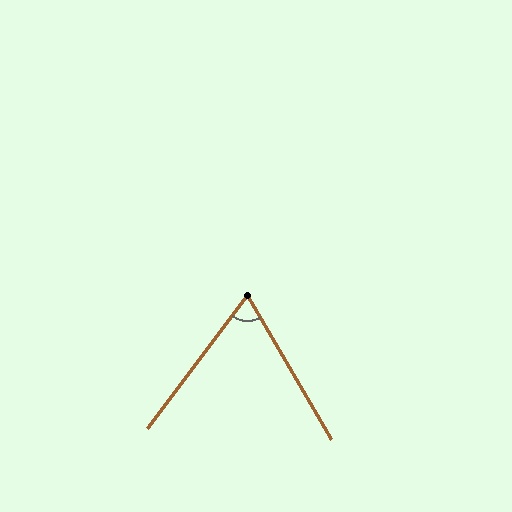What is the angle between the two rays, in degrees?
Approximately 67 degrees.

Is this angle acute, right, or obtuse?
It is acute.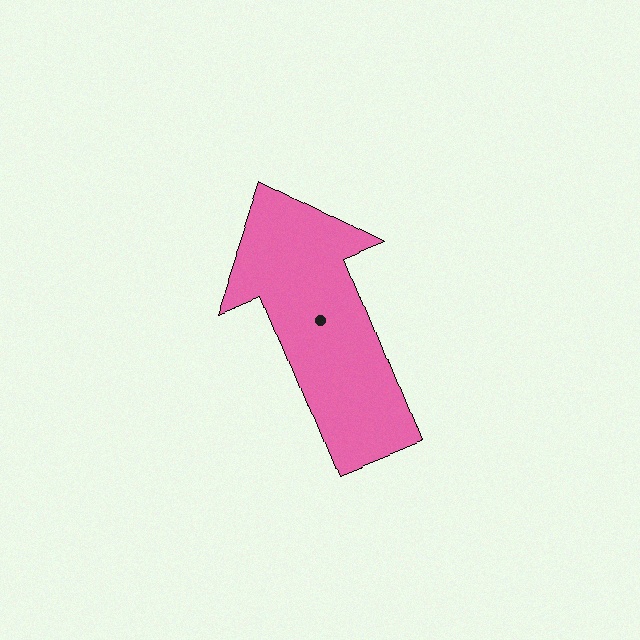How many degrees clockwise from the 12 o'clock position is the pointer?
Approximately 338 degrees.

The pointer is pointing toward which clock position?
Roughly 11 o'clock.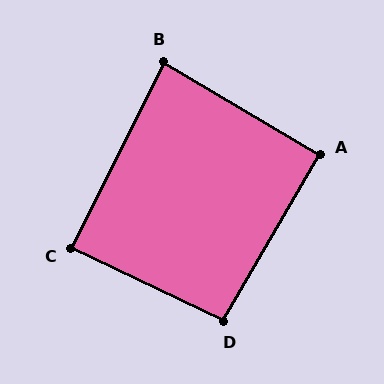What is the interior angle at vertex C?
Approximately 89 degrees (approximately right).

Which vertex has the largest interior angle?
D, at approximately 94 degrees.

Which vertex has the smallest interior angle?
B, at approximately 86 degrees.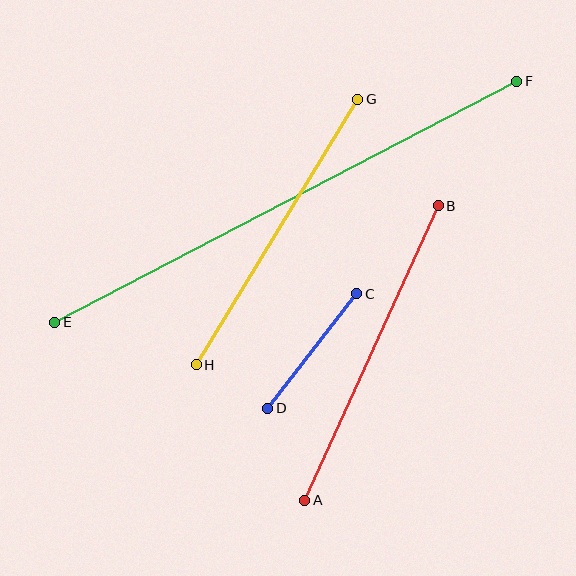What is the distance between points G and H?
The distance is approximately 311 pixels.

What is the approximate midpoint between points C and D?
The midpoint is at approximately (312, 351) pixels.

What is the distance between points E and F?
The distance is approximately 521 pixels.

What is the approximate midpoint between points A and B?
The midpoint is at approximately (371, 353) pixels.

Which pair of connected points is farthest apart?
Points E and F are farthest apart.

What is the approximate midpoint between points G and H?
The midpoint is at approximately (277, 232) pixels.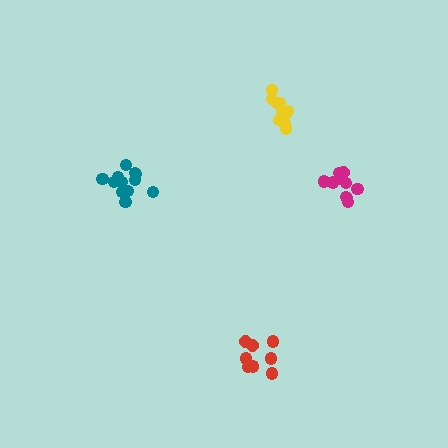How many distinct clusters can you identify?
There are 4 distinct clusters.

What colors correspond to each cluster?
The clusters are colored: magenta, red, yellow, teal.